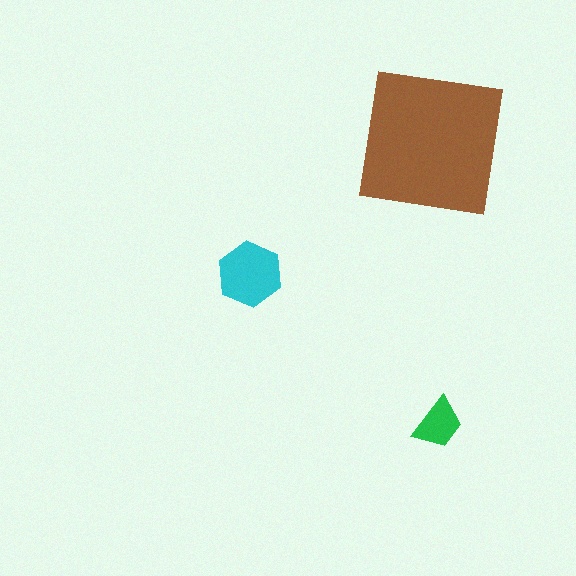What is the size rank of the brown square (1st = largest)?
1st.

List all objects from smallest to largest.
The green trapezoid, the cyan hexagon, the brown square.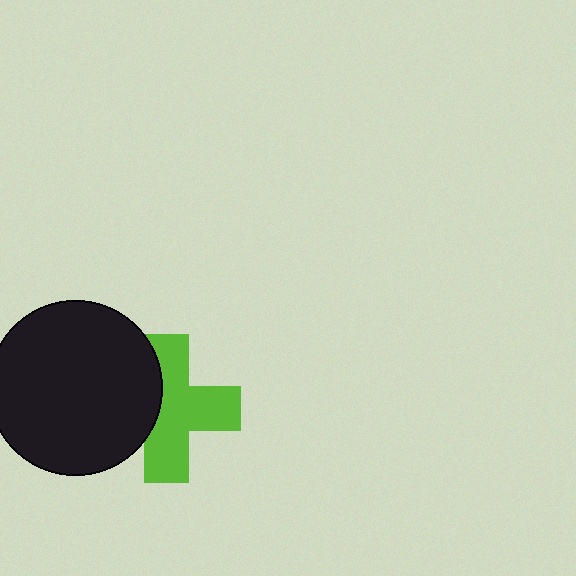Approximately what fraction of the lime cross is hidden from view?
Roughly 33% of the lime cross is hidden behind the black circle.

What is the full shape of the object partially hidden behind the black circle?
The partially hidden object is a lime cross.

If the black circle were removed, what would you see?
You would see the complete lime cross.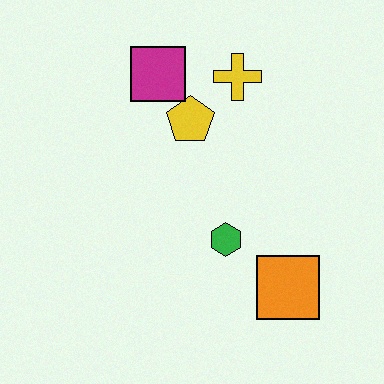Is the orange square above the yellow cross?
No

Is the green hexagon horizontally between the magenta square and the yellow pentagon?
No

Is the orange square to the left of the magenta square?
No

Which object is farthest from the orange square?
The magenta square is farthest from the orange square.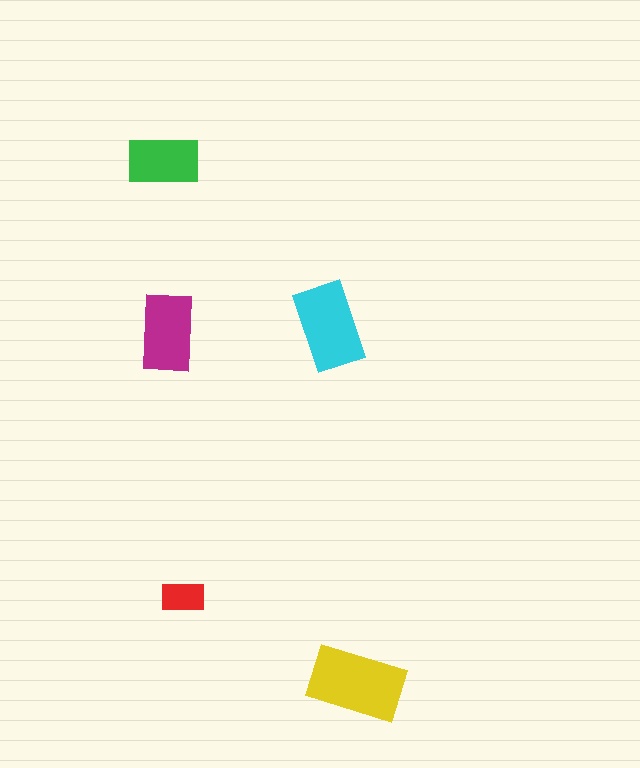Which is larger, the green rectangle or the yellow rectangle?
The yellow one.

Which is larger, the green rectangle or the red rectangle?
The green one.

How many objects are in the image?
There are 5 objects in the image.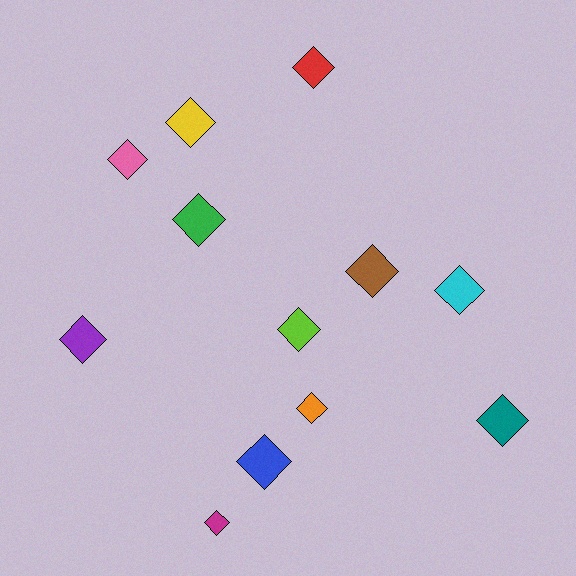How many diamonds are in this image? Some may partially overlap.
There are 12 diamonds.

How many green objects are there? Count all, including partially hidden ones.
There is 1 green object.